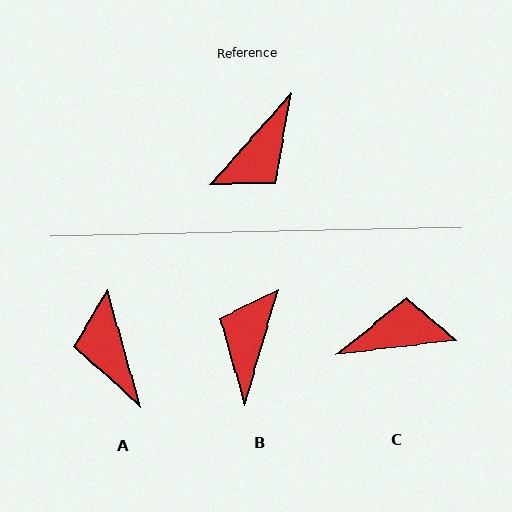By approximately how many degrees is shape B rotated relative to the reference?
Approximately 155 degrees clockwise.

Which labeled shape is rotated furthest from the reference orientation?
B, about 155 degrees away.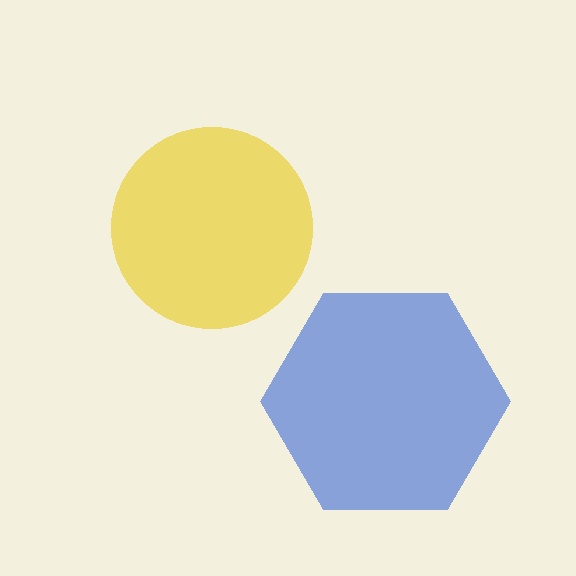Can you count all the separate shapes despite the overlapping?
Yes, there are 2 separate shapes.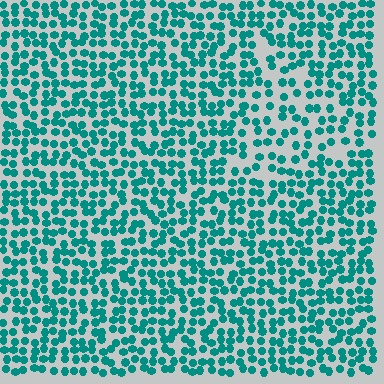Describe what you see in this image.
The image contains small teal elements arranged at two different densities. A triangle-shaped region is visible where the elements are less densely packed than the surrounding area.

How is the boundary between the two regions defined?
The boundary is defined by a change in element density (approximately 1.6x ratio). All elements are the same color, size, and shape.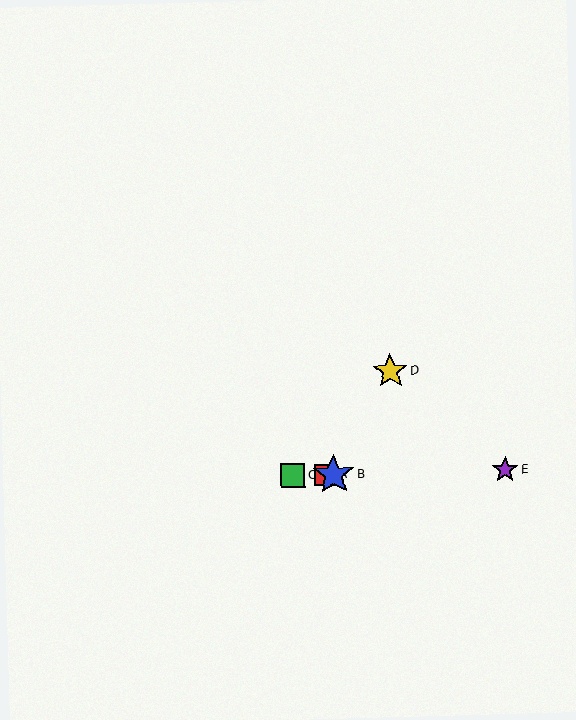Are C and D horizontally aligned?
No, C is at y≈476 and D is at y≈371.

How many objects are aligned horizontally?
4 objects (A, B, C, E) are aligned horizontally.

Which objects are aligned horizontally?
Objects A, B, C, E are aligned horizontally.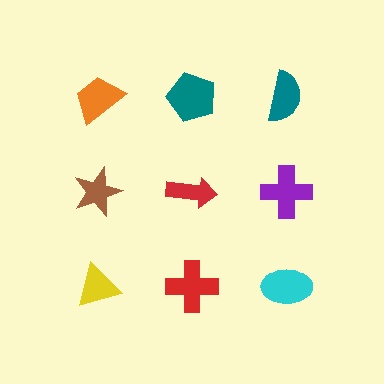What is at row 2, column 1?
A brown star.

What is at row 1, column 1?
An orange trapezoid.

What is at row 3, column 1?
A yellow triangle.